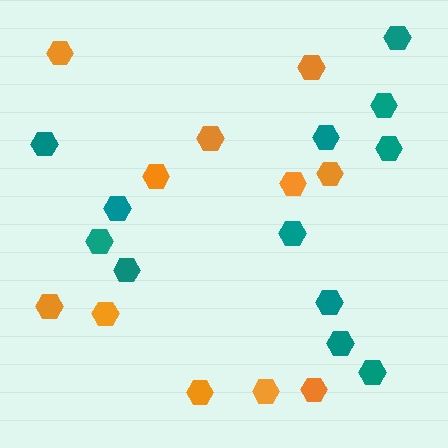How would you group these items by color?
There are 2 groups: one group of orange hexagons (11) and one group of teal hexagons (12).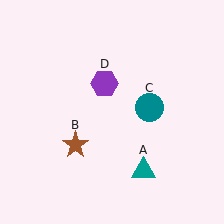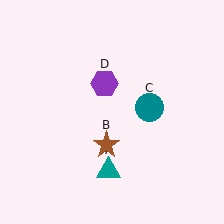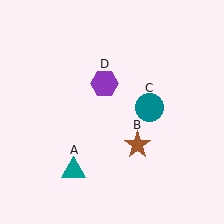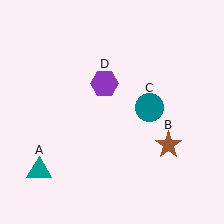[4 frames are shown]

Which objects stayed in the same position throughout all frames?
Teal circle (object C) and purple hexagon (object D) remained stationary.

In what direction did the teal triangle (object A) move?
The teal triangle (object A) moved left.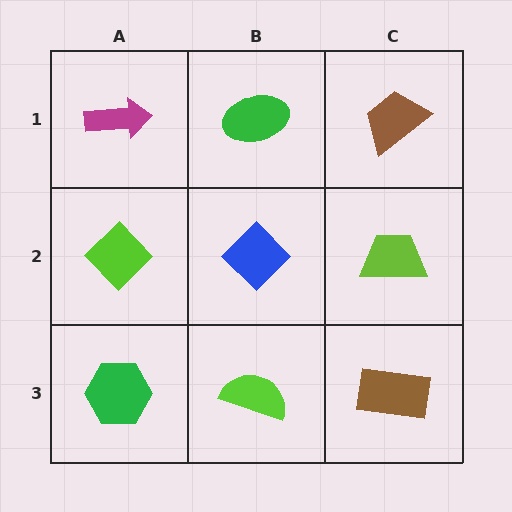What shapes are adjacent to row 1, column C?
A lime trapezoid (row 2, column C), a green ellipse (row 1, column B).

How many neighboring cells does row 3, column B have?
3.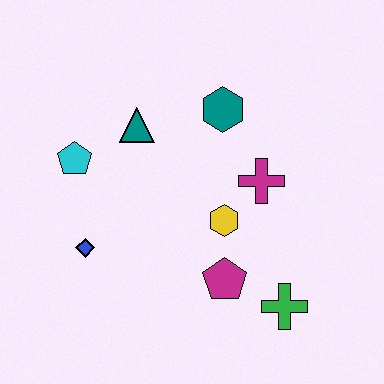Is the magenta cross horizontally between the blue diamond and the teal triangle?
No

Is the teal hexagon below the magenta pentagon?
No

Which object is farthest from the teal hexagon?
The green cross is farthest from the teal hexagon.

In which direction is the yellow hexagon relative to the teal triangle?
The yellow hexagon is below the teal triangle.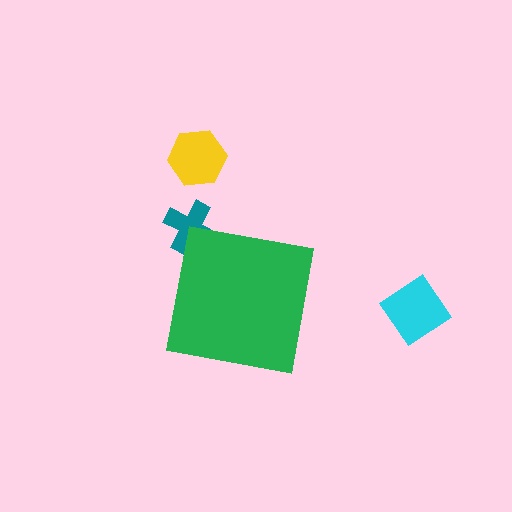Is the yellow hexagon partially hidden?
No, the yellow hexagon is fully visible.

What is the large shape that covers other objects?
A green square.